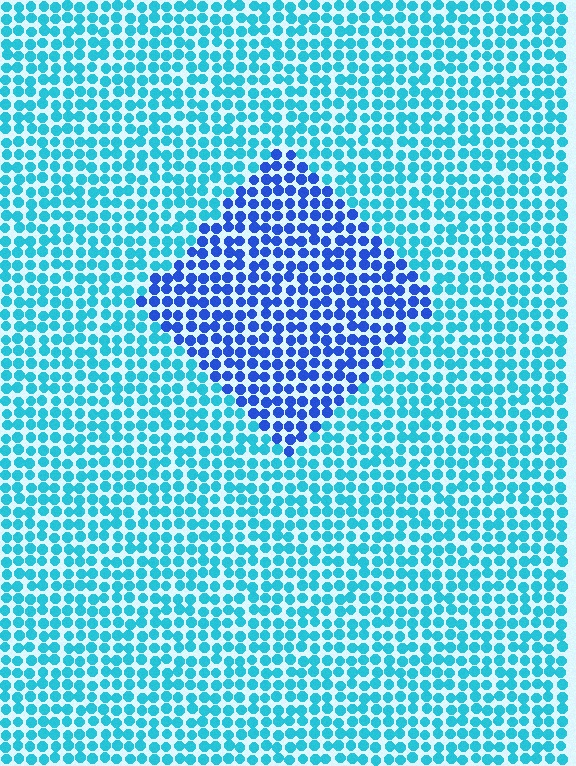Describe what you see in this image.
The image is filled with small cyan elements in a uniform arrangement. A diamond-shaped region is visible where the elements are tinted to a slightly different hue, forming a subtle color boundary.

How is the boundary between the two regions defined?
The boundary is defined purely by a slight shift in hue (about 39 degrees). Spacing, size, and orientation are identical on both sides.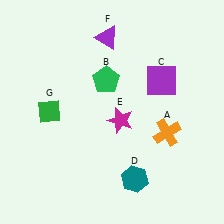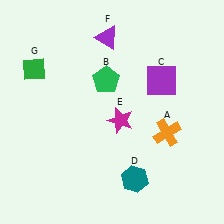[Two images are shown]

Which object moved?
The green diamond (G) moved up.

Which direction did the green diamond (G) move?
The green diamond (G) moved up.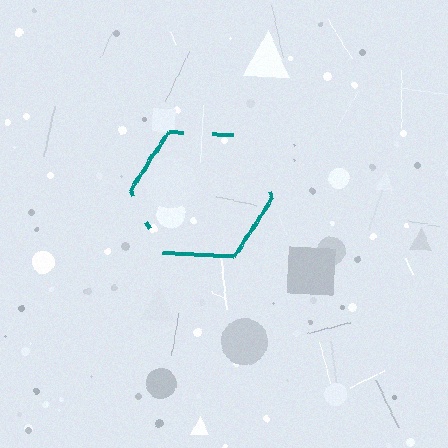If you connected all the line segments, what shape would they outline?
They would outline a hexagon.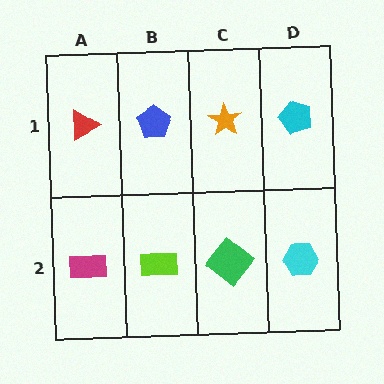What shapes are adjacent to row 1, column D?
A cyan hexagon (row 2, column D), an orange star (row 1, column C).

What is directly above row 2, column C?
An orange star.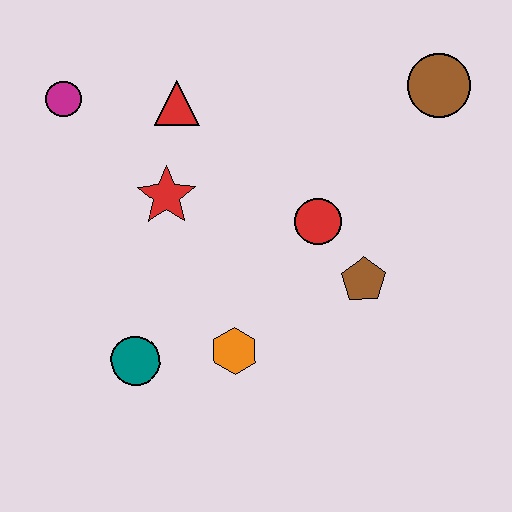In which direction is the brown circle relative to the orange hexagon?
The brown circle is above the orange hexagon.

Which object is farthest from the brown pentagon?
The magenta circle is farthest from the brown pentagon.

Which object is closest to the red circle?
The brown pentagon is closest to the red circle.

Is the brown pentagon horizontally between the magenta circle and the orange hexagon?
No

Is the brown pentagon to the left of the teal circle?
No